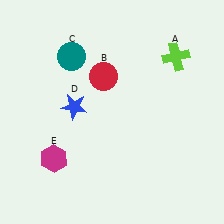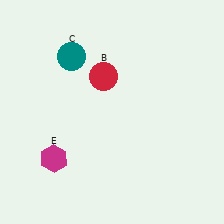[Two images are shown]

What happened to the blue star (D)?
The blue star (D) was removed in Image 2. It was in the top-left area of Image 1.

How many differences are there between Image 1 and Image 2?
There are 2 differences between the two images.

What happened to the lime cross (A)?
The lime cross (A) was removed in Image 2. It was in the top-right area of Image 1.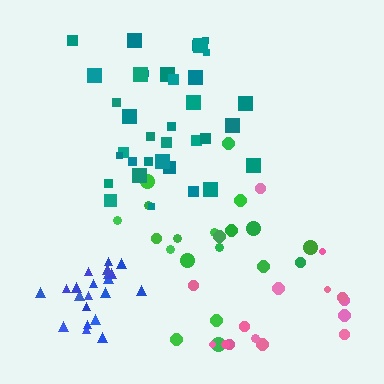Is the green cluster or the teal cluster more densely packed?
Teal.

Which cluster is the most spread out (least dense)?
Pink.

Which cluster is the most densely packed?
Blue.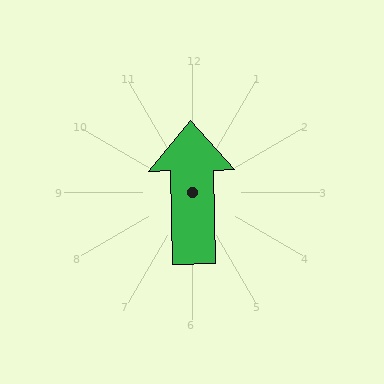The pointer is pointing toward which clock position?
Roughly 12 o'clock.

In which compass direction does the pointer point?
North.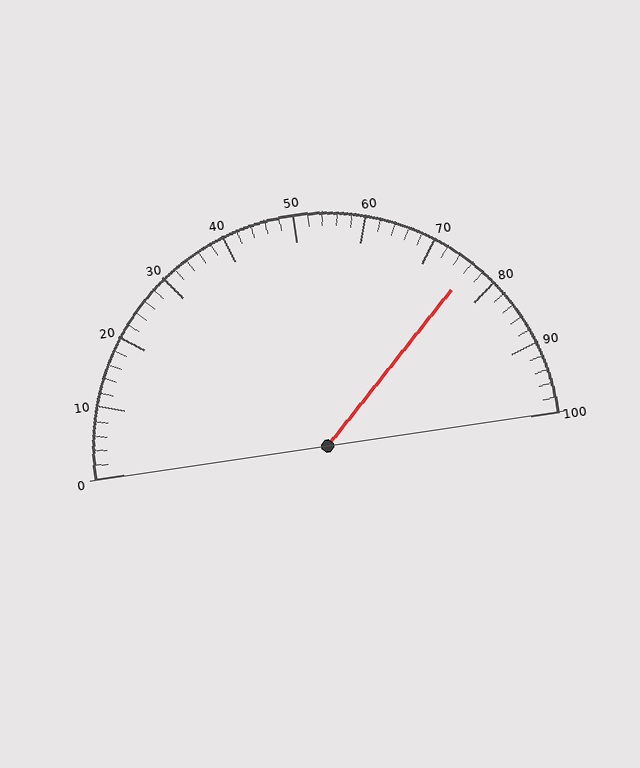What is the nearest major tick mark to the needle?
The nearest major tick mark is 80.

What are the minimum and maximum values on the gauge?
The gauge ranges from 0 to 100.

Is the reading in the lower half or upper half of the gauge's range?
The reading is in the upper half of the range (0 to 100).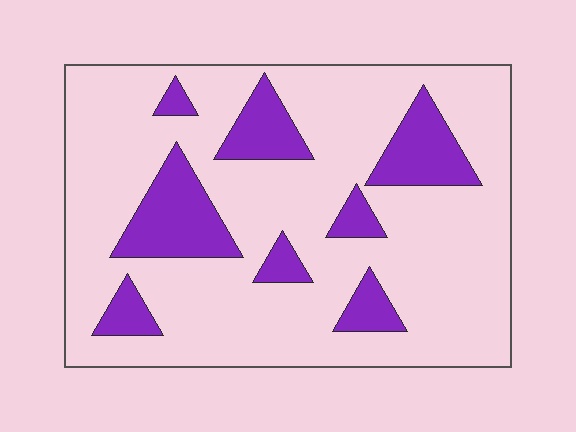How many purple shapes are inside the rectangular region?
8.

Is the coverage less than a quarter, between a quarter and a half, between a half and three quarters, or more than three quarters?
Less than a quarter.